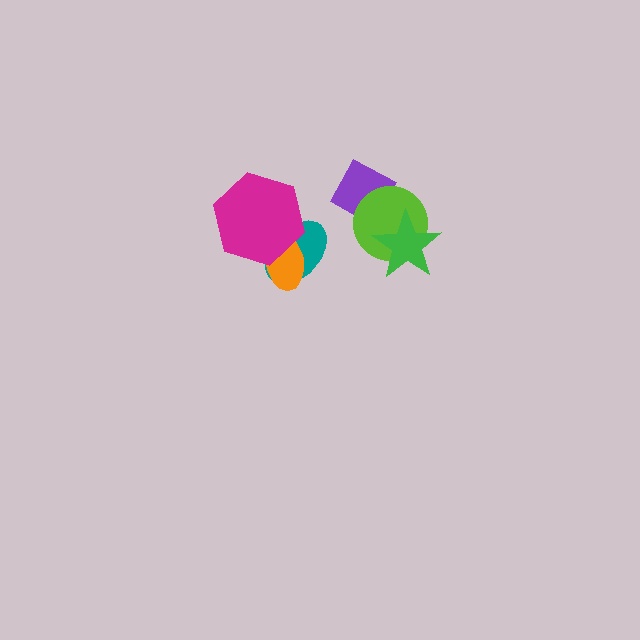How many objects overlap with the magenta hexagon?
2 objects overlap with the magenta hexagon.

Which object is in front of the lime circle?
The green star is in front of the lime circle.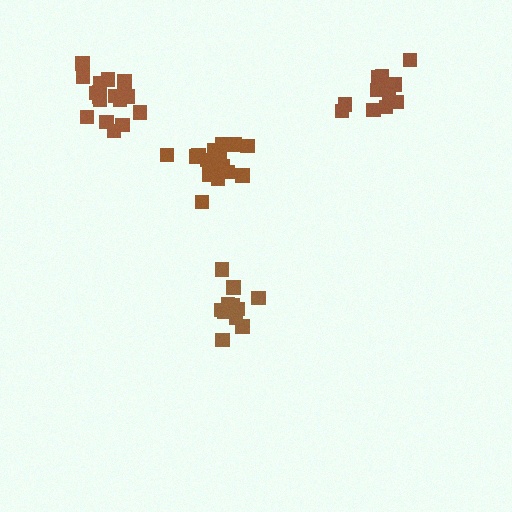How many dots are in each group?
Group 1: 17 dots, Group 2: 13 dots, Group 3: 11 dots, Group 4: 17 dots (58 total).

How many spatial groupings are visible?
There are 4 spatial groupings.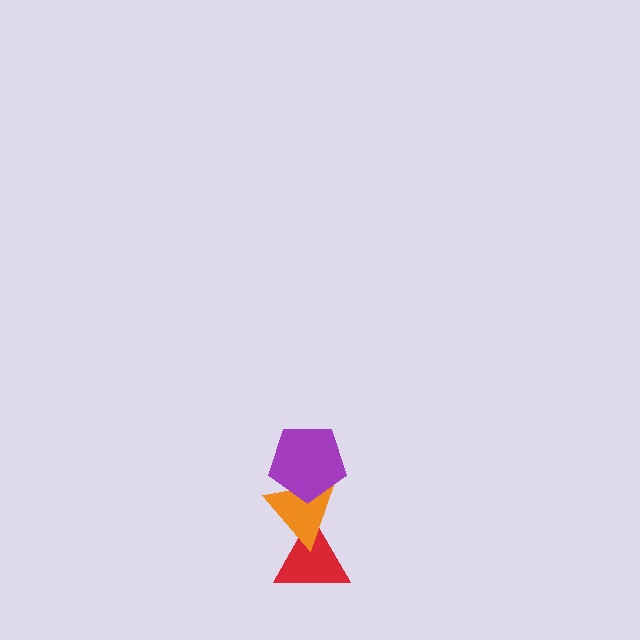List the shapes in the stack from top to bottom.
From top to bottom: the purple pentagon, the orange triangle, the red triangle.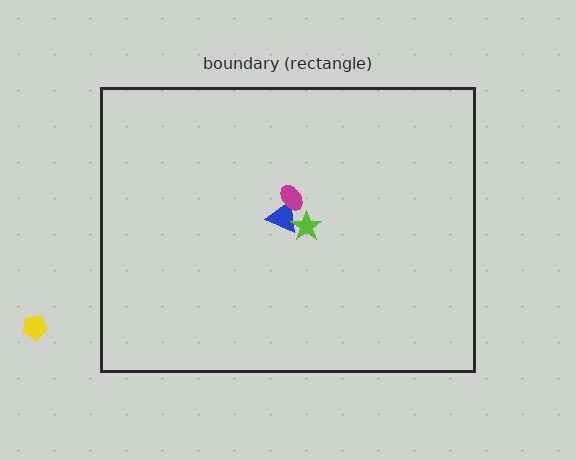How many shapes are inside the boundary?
3 inside, 1 outside.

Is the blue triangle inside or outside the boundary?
Inside.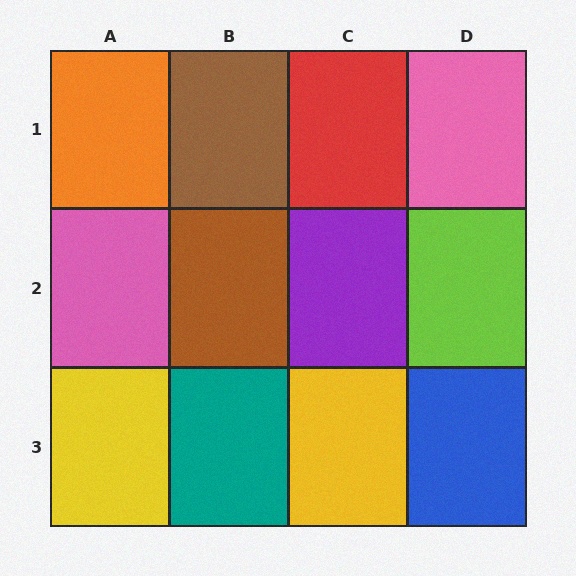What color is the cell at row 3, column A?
Yellow.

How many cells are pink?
2 cells are pink.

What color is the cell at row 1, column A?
Orange.